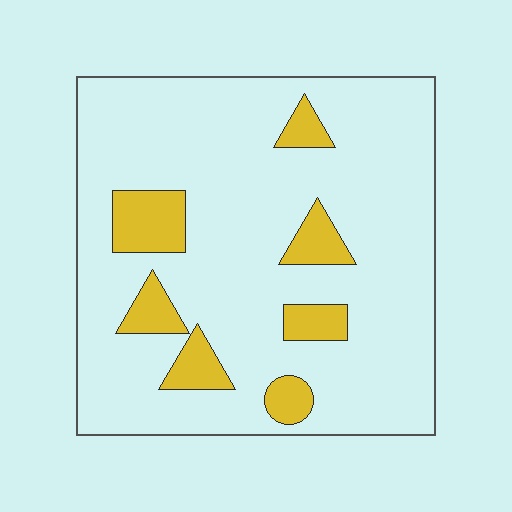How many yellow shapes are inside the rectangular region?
7.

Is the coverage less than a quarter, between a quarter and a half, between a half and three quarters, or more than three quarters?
Less than a quarter.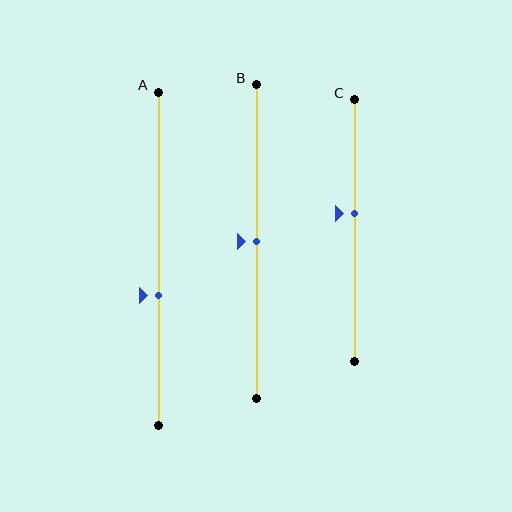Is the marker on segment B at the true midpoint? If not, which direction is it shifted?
Yes, the marker on segment B is at the true midpoint.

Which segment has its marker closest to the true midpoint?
Segment B has its marker closest to the true midpoint.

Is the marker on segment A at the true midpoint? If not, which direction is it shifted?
No, the marker on segment A is shifted downward by about 11% of the segment length.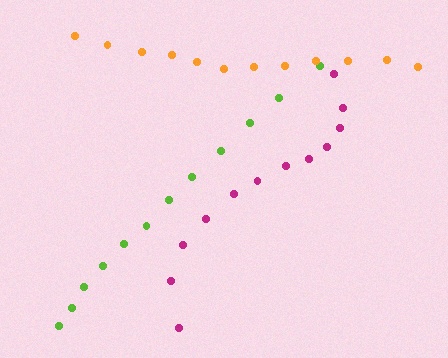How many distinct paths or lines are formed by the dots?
There are 3 distinct paths.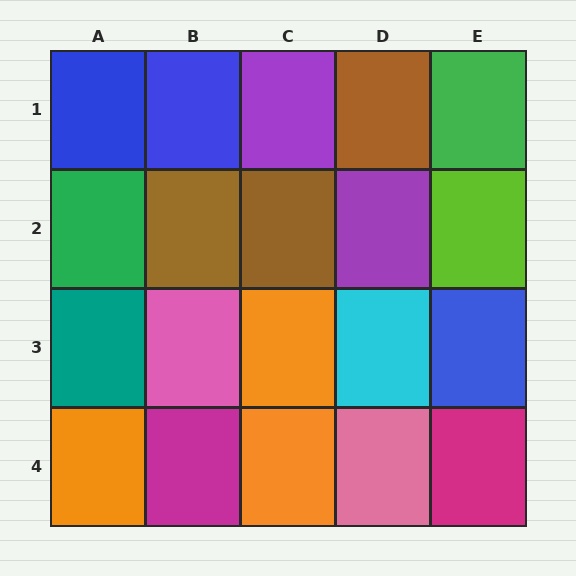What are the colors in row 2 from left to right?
Green, brown, brown, purple, lime.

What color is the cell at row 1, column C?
Purple.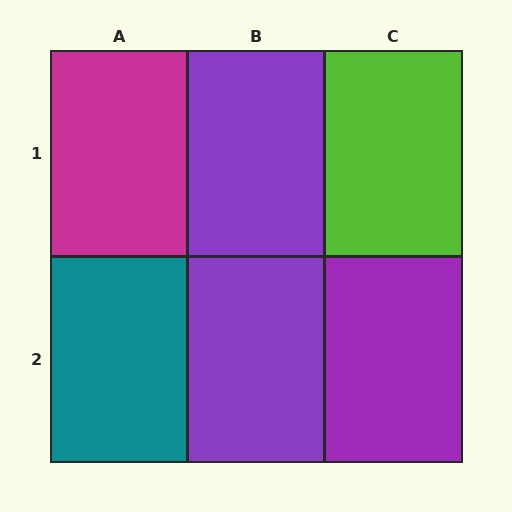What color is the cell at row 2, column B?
Purple.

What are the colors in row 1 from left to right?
Magenta, purple, lime.